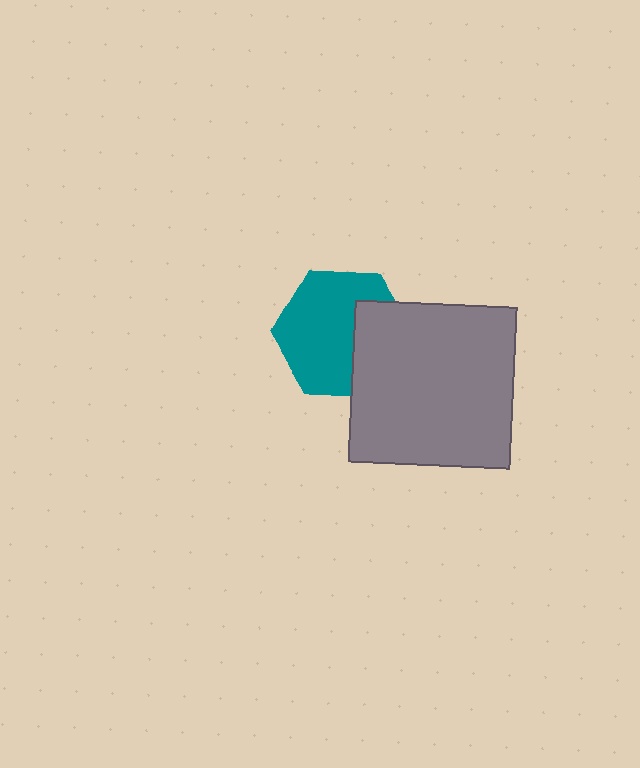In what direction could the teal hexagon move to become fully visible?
The teal hexagon could move left. That would shift it out from behind the gray square entirely.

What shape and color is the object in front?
The object in front is a gray square.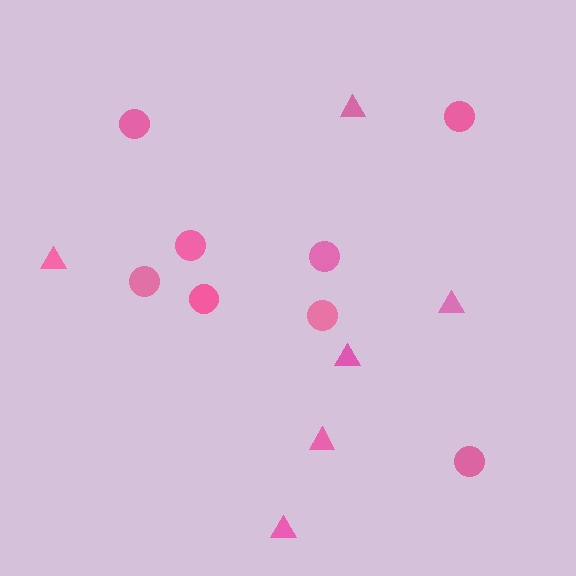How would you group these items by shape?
There are 2 groups: one group of triangles (6) and one group of circles (8).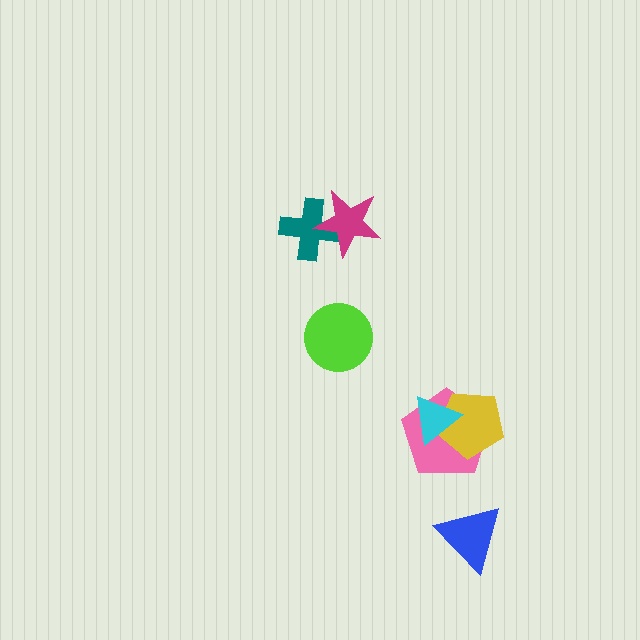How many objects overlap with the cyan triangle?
2 objects overlap with the cyan triangle.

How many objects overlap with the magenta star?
1 object overlaps with the magenta star.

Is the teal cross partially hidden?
Yes, it is partially covered by another shape.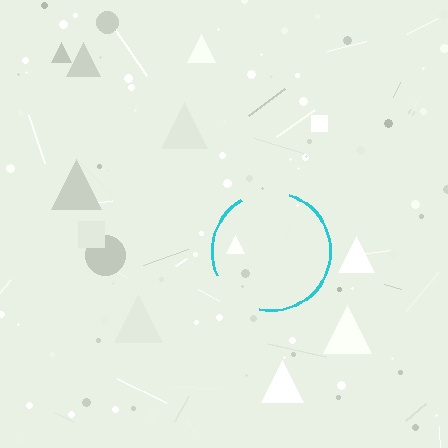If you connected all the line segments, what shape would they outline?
They would outline a circle.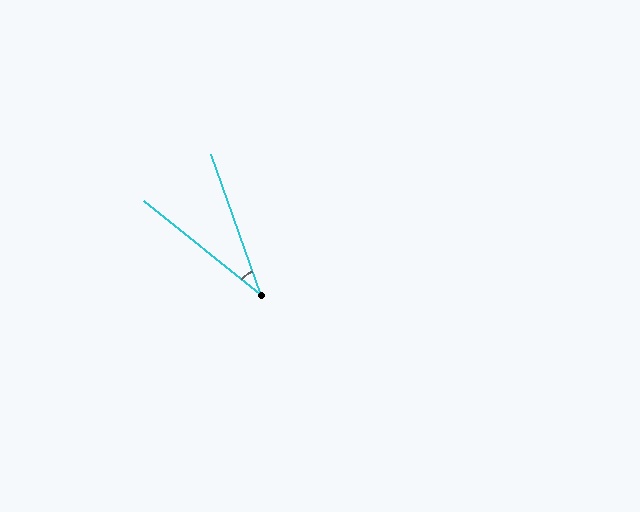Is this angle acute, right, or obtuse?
It is acute.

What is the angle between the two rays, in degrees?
Approximately 32 degrees.